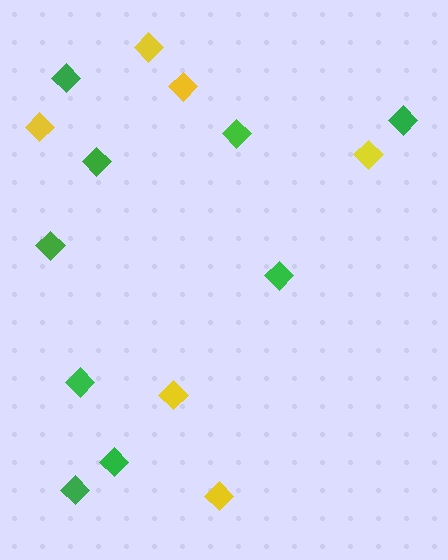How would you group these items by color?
There are 2 groups: one group of yellow diamonds (6) and one group of green diamonds (9).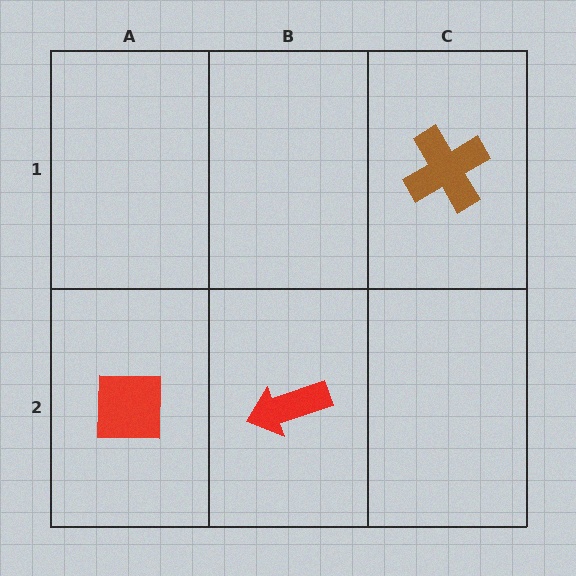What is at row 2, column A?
A red square.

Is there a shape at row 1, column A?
No, that cell is empty.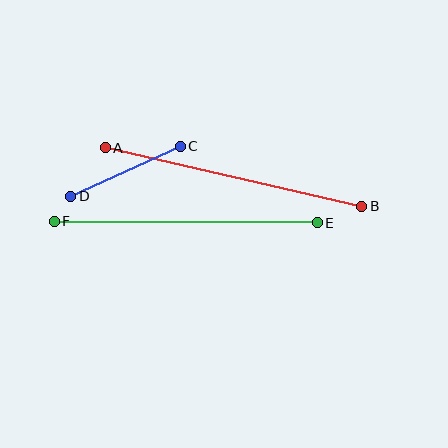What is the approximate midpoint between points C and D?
The midpoint is at approximately (126, 171) pixels.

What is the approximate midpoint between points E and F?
The midpoint is at approximately (186, 222) pixels.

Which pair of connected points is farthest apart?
Points A and B are farthest apart.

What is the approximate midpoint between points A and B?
The midpoint is at approximately (234, 177) pixels.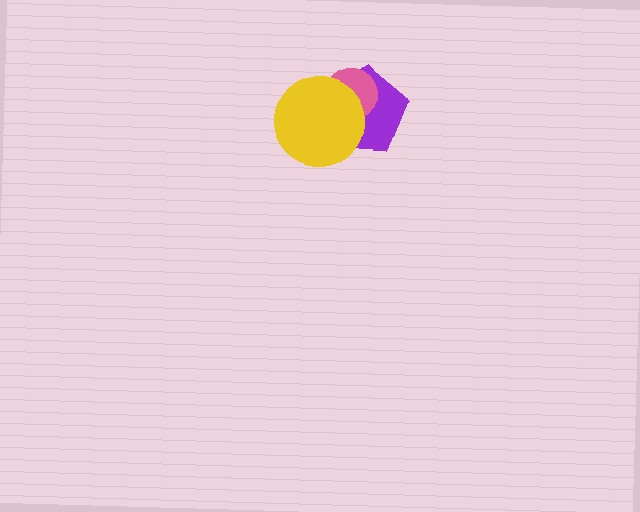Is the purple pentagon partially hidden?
Yes, it is partially covered by another shape.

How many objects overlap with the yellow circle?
2 objects overlap with the yellow circle.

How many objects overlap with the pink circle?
2 objects overlap with the pink circle.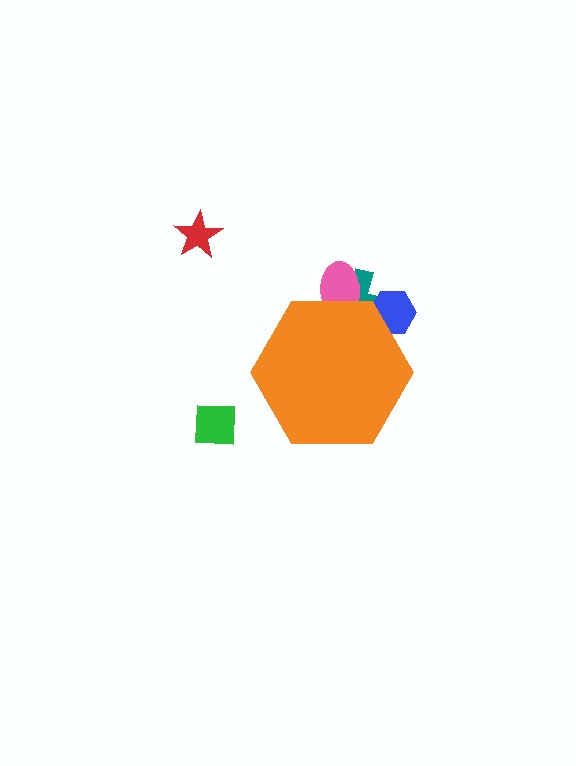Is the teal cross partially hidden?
Yes, the teal cross is partially hidden behind the orange hexagon.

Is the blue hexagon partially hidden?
Yes, the blue hexagon is partially hidden behind the orange hexagon.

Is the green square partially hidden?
No, the green square is fully visible.